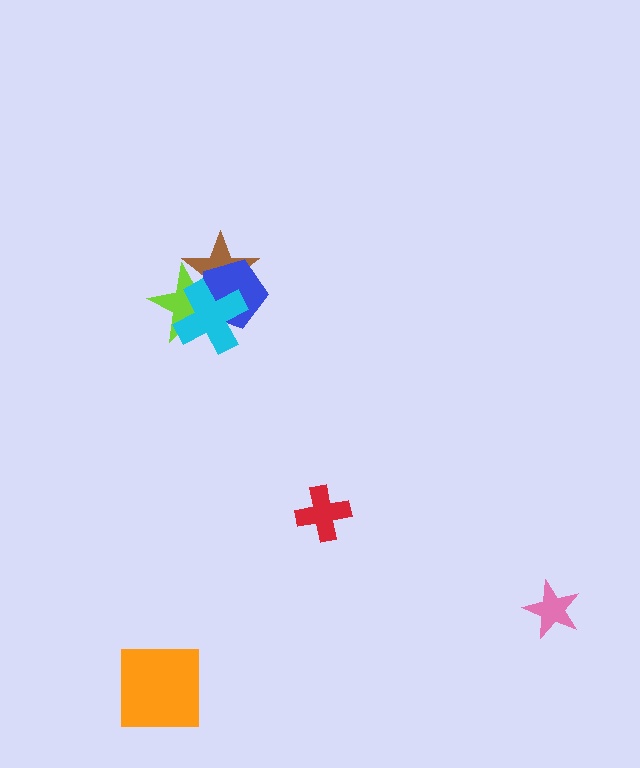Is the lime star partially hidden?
Yes, it is partially covered by another shape.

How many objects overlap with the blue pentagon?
3 objects overlap with the blue pentagon.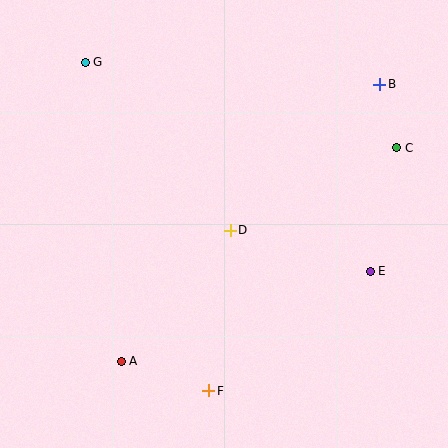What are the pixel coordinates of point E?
Point E is at (370, 271).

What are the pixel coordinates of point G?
Point G is at (85, 63).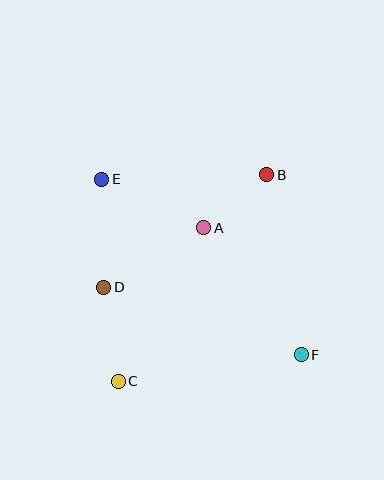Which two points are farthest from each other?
Points E and F are farthest from each other.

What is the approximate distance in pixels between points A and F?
The distance between A and F is approximately 160 pixels.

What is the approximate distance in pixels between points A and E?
The distance between A and E is approximately 113 pixels.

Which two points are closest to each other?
Points A and B are closest to each other.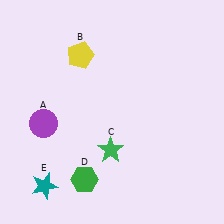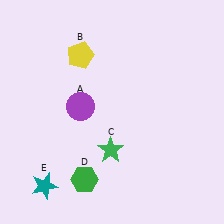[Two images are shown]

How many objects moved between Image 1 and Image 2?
1 object moved between the two images.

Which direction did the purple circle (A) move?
The purple circle (A) moved right.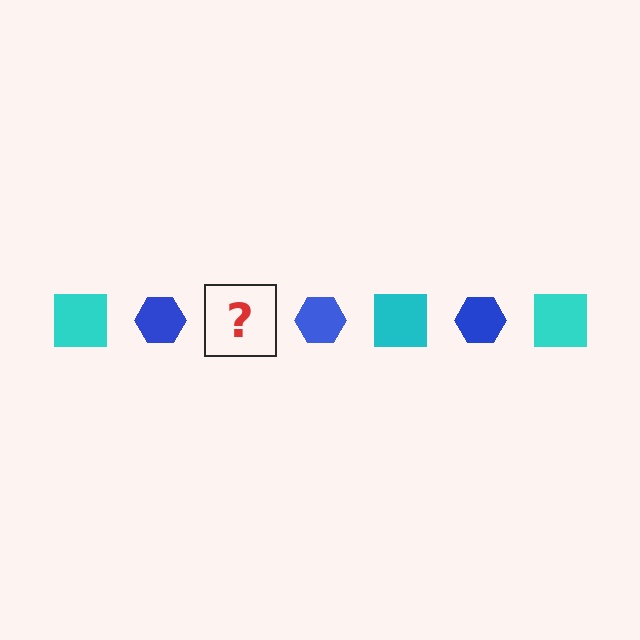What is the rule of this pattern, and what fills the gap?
The rule is that the pattern alternates between cyan square and blue hexagon. The gap should be filled with a cyan square.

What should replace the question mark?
The question mark should be replaced with a cyan square.